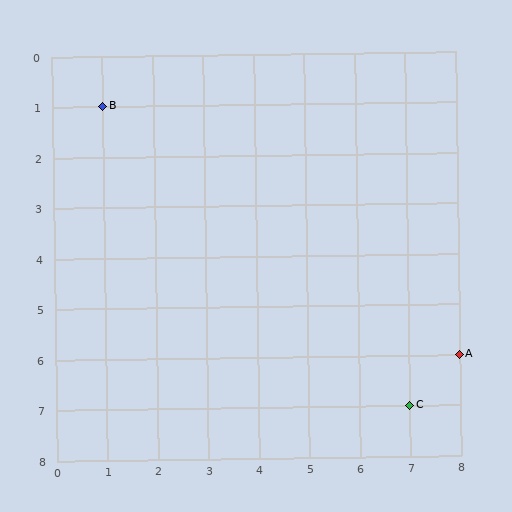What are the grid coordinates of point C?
Point C is at grid coordinates (7, 7).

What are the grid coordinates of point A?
Point A is at grid coordinates (8, 6).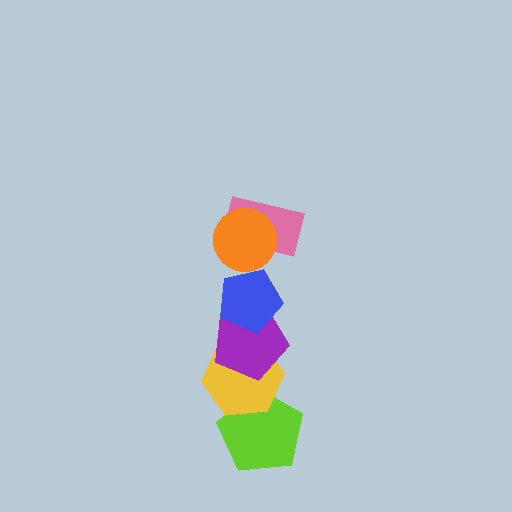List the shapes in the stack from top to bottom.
From top to bottom: the orange circle, the pink rectangle, the blue pentagon, the purple pentagon, the yellow hexagon, the lime pentagon.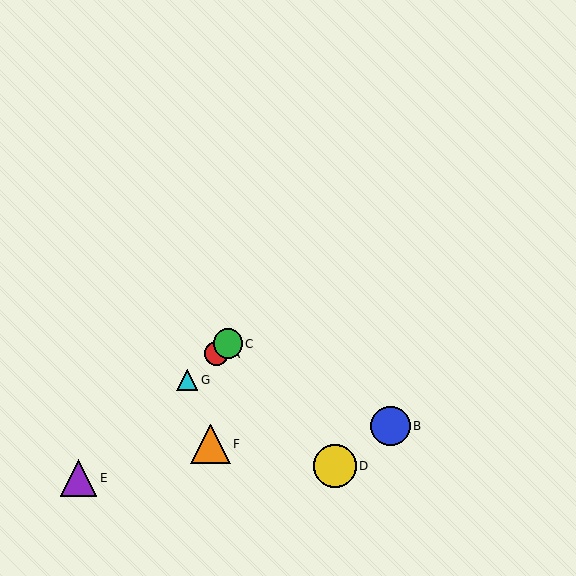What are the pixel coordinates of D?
Object D is at (335, 466).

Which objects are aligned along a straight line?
Objects A, C, E, G are aligned along a straight line.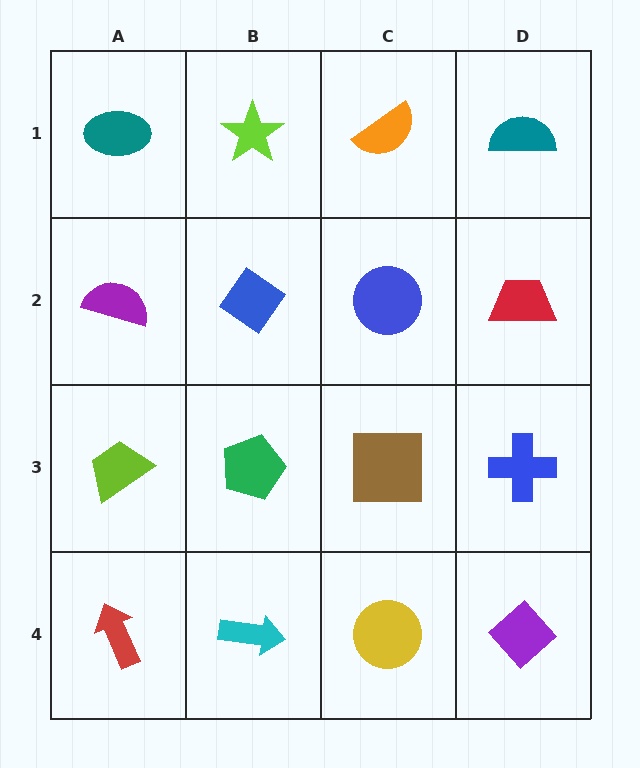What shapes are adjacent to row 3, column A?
A purple semicircle (row 2, column A), a red arrow (row 4, column A), a green pentagon (row 3, column B).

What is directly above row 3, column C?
A blue circle.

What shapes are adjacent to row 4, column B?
A green pentagon (row 3, column B), a red arrow (row 4, column A), a yellow circle (row 4, column C).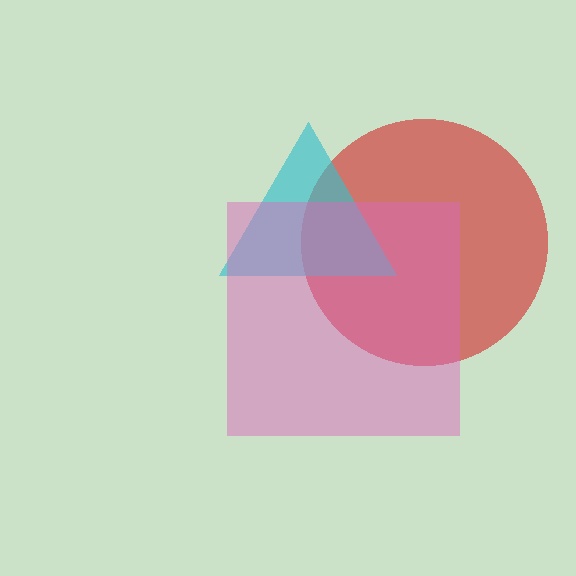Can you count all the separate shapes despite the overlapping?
Yes, there are 3 separate shapes.